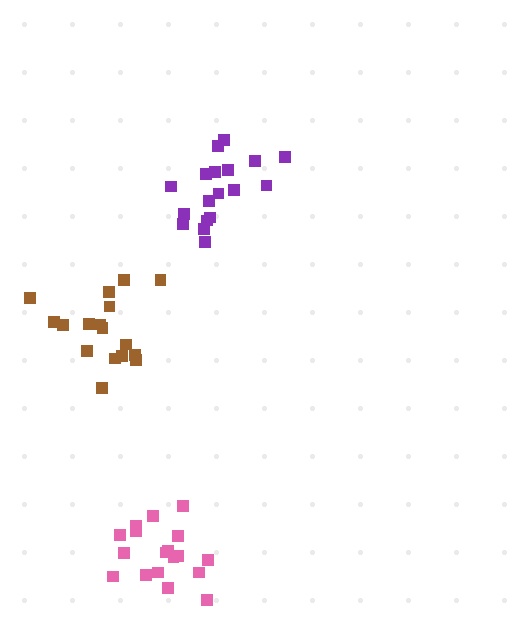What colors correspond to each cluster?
The clusters are colored: purple, pink, brown.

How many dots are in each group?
Group 1: 18 dots, Group 2: 18 dots, Group 3: 17 dots (53 total).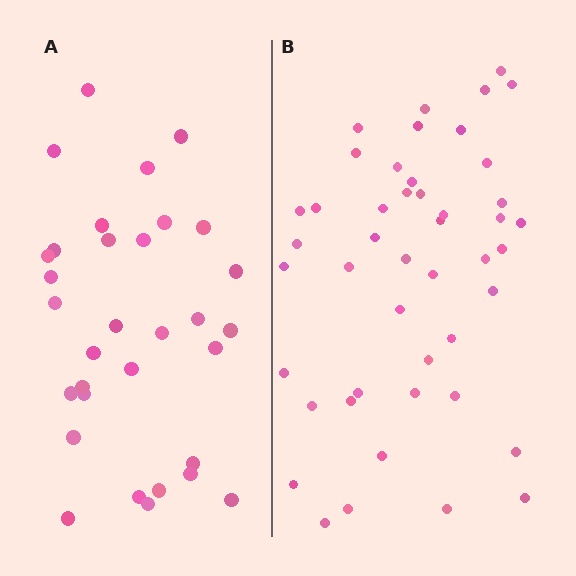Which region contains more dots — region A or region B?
Region B (the right region) has more dots.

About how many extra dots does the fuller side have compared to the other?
Region B has approximately 15 more dots than region A.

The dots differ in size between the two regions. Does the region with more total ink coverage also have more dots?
No. Region A has more total ink coverage because its dots are larger, but region B actually contains more individual dots. Total area can be misleading — the number of items is what matters here.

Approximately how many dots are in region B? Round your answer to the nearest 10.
About 50 dots. (The exact count is 46, which rounds to 50.)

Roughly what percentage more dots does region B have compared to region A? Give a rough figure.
About 45% more.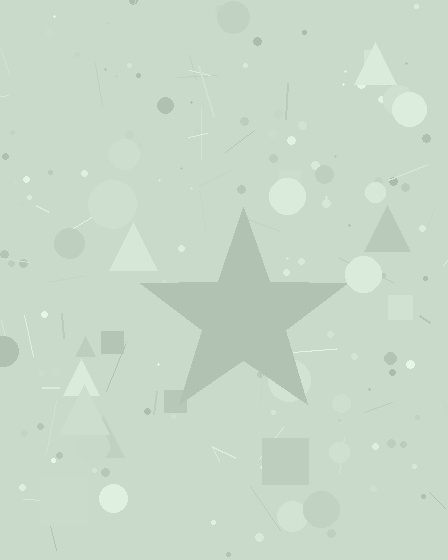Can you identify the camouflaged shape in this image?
The camouflaged shape is a star.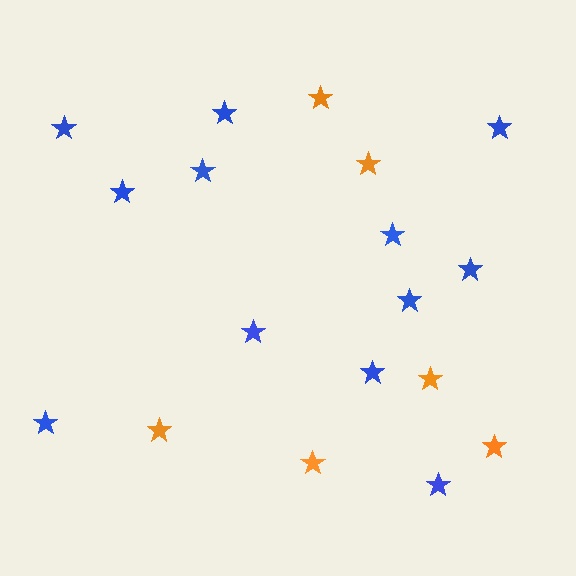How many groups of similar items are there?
There are 2 groups: one group of orange stars (6) and one group of blue stars (12).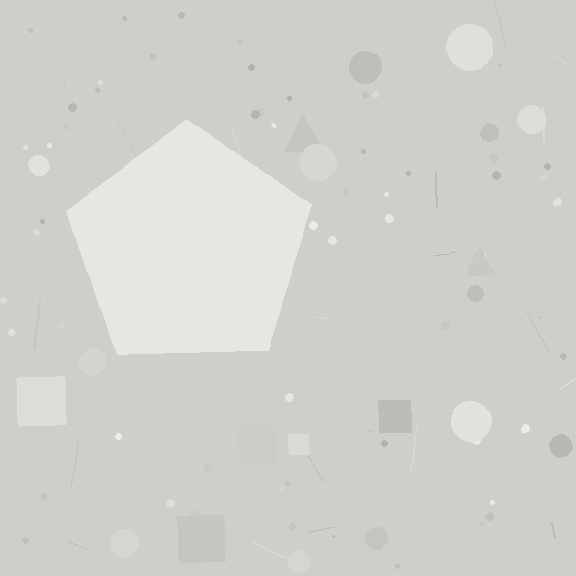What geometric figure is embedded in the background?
A pentagon is embedded in the background.